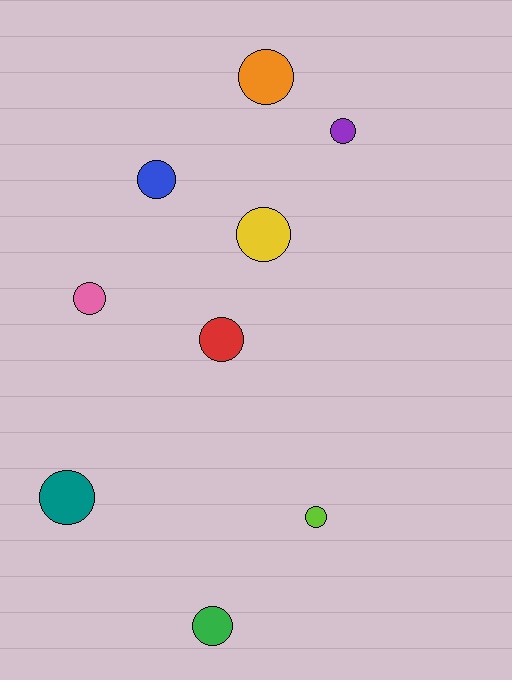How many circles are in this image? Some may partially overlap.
There are 9 circles.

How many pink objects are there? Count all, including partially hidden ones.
There is 1 pink object.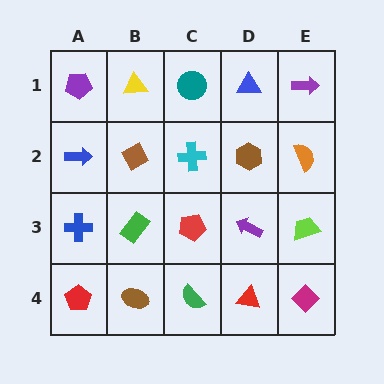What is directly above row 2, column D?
A blue triangle.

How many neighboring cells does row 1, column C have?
3.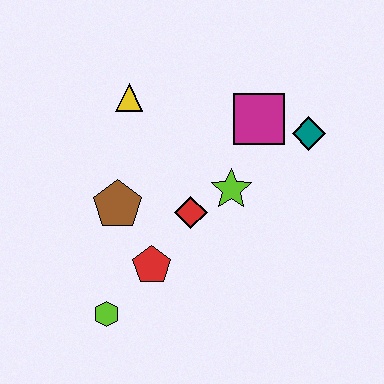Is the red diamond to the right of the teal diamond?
No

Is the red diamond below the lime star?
Yes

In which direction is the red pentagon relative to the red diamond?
The red pentagon is below the red diamond.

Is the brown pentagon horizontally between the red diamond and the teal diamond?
No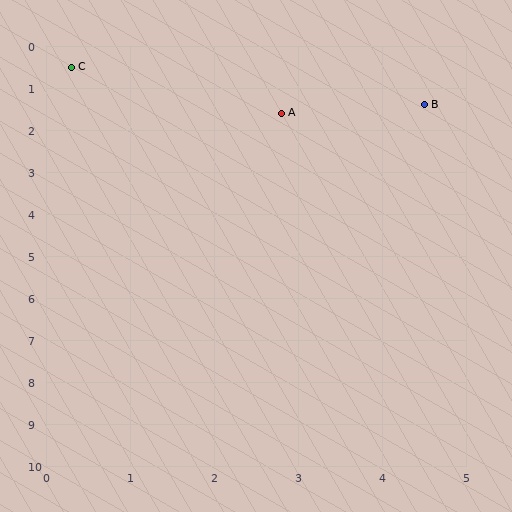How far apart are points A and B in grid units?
Points A and B are about 1.7 grid units apart.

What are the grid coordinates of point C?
Point C is at approximately (0.3, 0.5).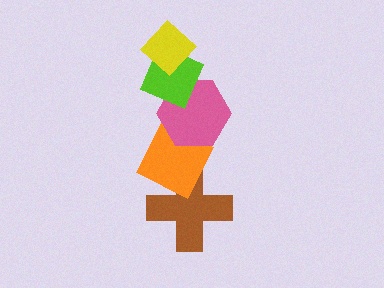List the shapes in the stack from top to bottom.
From top to bottom: the yellow diamond, the lime diamond, the pink hexagon, the orange diamond, the brown cross.